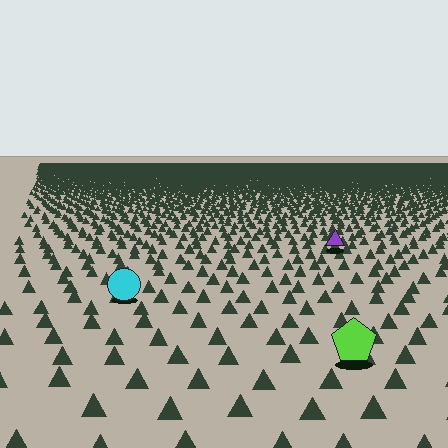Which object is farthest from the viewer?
The purple triangle is farthest from the viewer. It appears smaller and the ground texture around it is denser.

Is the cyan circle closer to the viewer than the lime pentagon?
No. The lime pentagon is closer — you can tell from the texture gradient: the ground texture is coarser near it.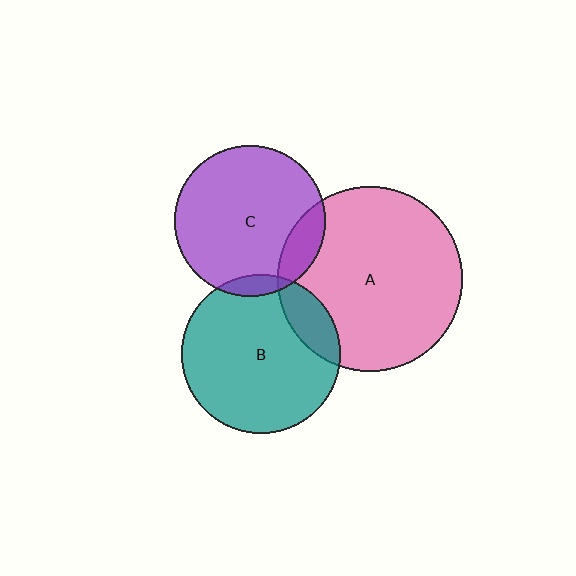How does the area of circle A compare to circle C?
Approximately 1.5 times.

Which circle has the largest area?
Circle A (pink).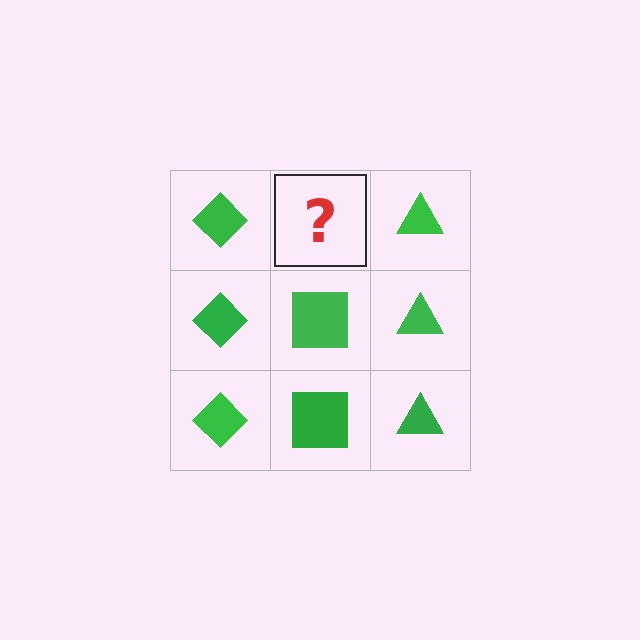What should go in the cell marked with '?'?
The missing cell should contain a green square.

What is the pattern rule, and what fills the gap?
The rule is that each column has a consistent shape. The gap should be filled with a green square.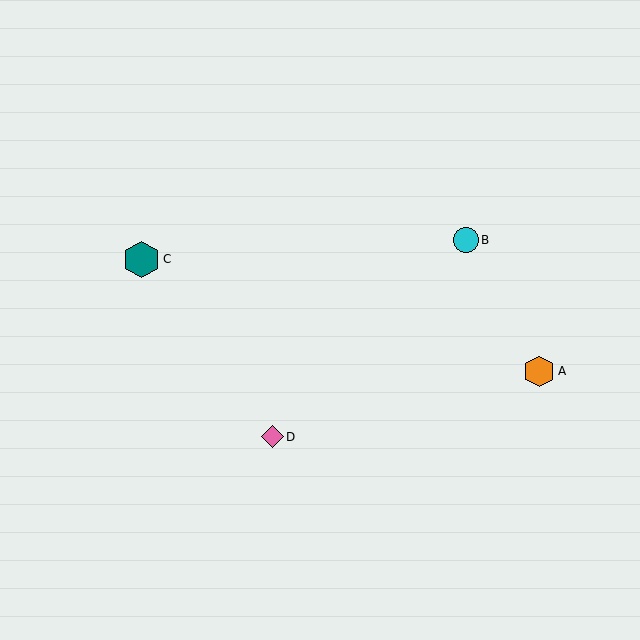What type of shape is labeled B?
Shape B is a cyan circle.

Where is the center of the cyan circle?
The center of the cyan circle is at (466, 240).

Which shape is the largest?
The teal hexagon (labeled C) is the largest.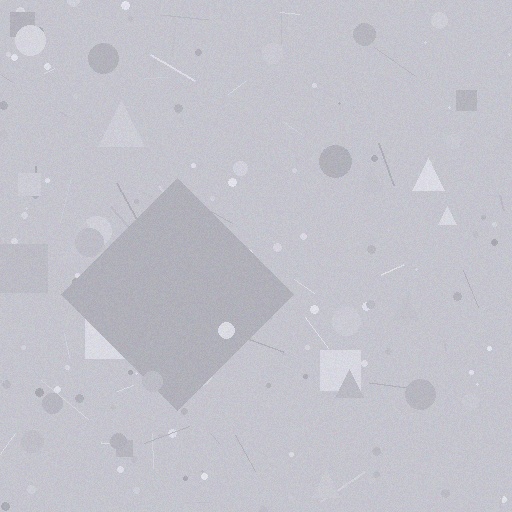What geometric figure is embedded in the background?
A diamond is embedded in the background.